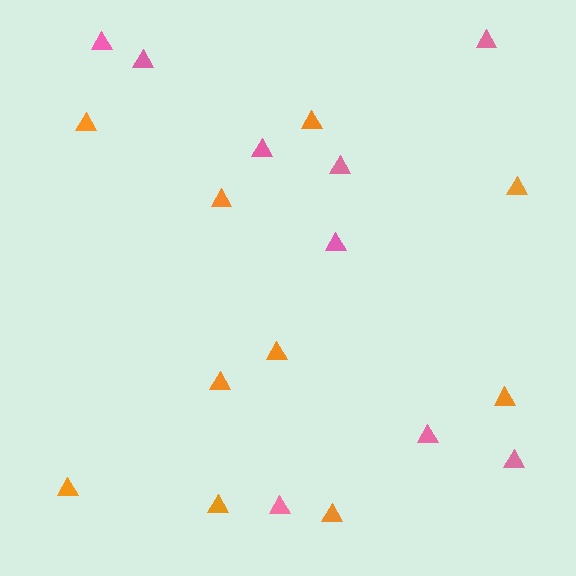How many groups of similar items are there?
There are 2 groups: one group of orange triangles (10) and one group of pink triangles (9).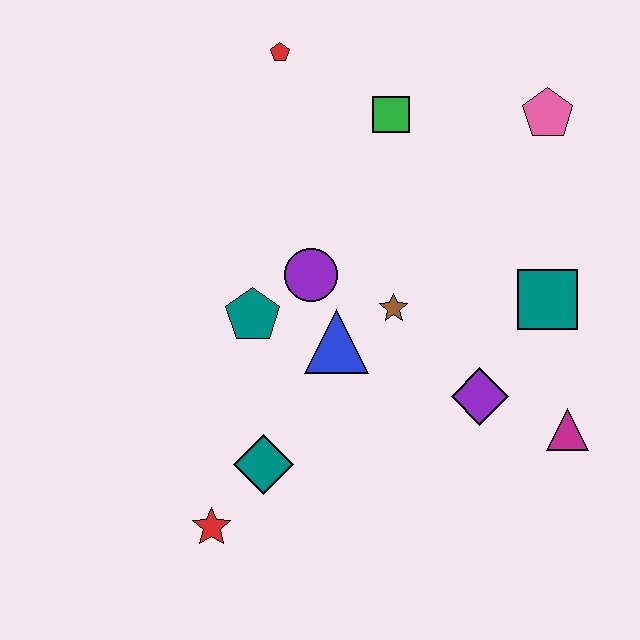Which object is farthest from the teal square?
The red star is farthest from the teal square.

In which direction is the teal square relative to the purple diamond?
The teal square is above the purple diamond.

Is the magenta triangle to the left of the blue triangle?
No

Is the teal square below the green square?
Yes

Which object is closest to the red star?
The teal diamond is closest to the red star.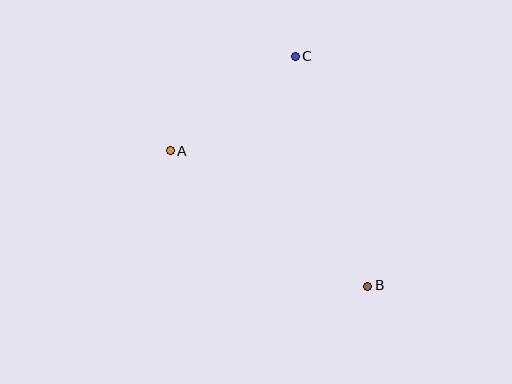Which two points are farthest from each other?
Points B and C are farthest from each other.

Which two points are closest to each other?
Points A and C are closest to each other.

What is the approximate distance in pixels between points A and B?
The distance between A and B is approximately 240 pixels.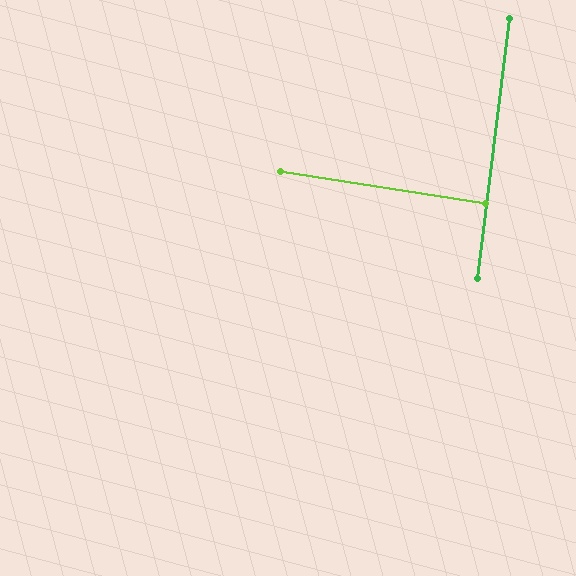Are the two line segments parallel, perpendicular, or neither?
Perpendicular — they meet at approximately 88°.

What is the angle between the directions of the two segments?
Approximately 88 degrees.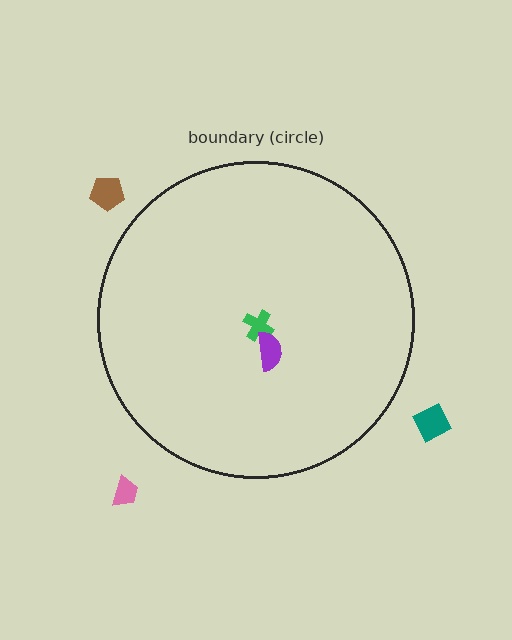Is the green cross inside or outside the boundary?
Inside.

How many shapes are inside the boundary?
2 inside, 3 outside.